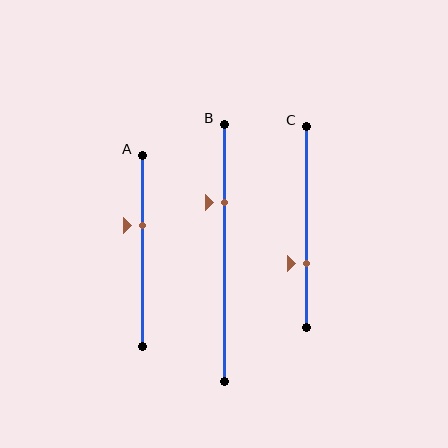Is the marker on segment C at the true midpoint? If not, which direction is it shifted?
No, the marker on segment C is shifted downward by about 18% of the segment length.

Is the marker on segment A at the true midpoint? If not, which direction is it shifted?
No, the marker on segment A is shifted upward by about 13% of the segment length.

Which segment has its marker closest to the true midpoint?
Segment A has its marker closest to the true midpoint.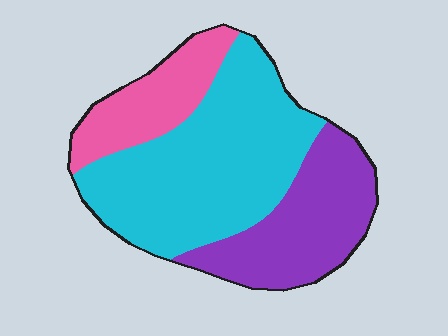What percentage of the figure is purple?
Purple covers around 30% of the figure.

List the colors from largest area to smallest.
From largest to smallest: cyan, purple, pink.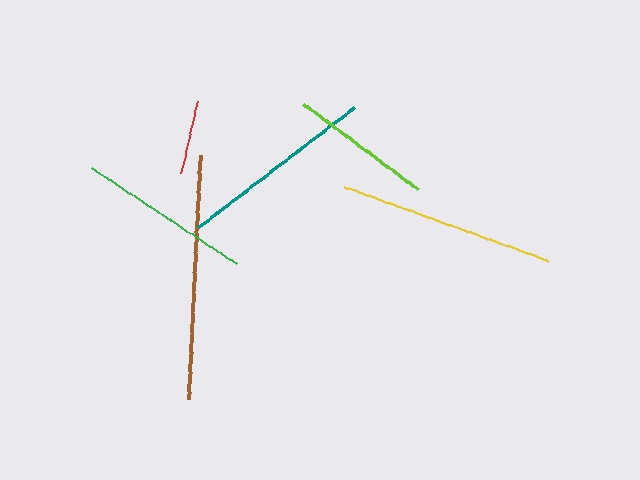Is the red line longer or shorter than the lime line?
The lime line is longer than the red line.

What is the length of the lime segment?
The lime segment is approximately 143 pixels long.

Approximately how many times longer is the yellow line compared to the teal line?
The yellow line is approximately 1.1 times the length of the teal line.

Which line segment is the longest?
The brown line is the longest at approximately 244 pixels.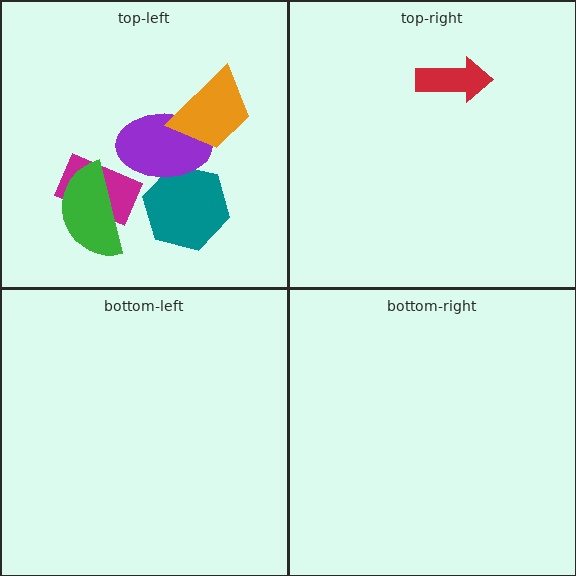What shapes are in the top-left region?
The magenta rectangle, the teal hexagon, the purple ellipse, the green semicircle, the orange trapezoid.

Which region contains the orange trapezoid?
The top-left region.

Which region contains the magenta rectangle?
The top-left region.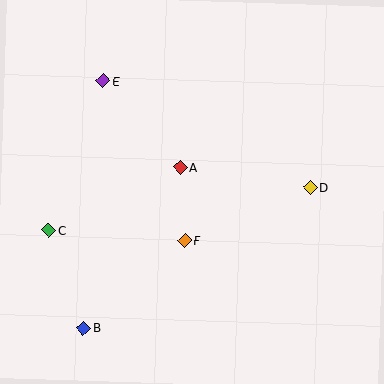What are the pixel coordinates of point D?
Point D is at (310, 187).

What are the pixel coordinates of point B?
Point B is at (83, 328).